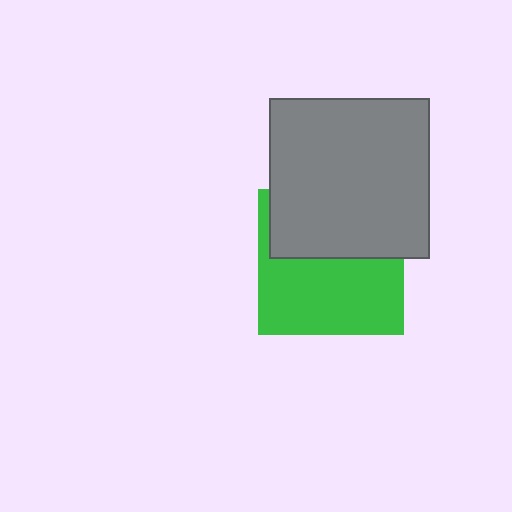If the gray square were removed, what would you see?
You would see the complete green square.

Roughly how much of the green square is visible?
About half of it is visible (roughly 56%).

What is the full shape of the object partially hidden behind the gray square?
The partially hidden object is a green square.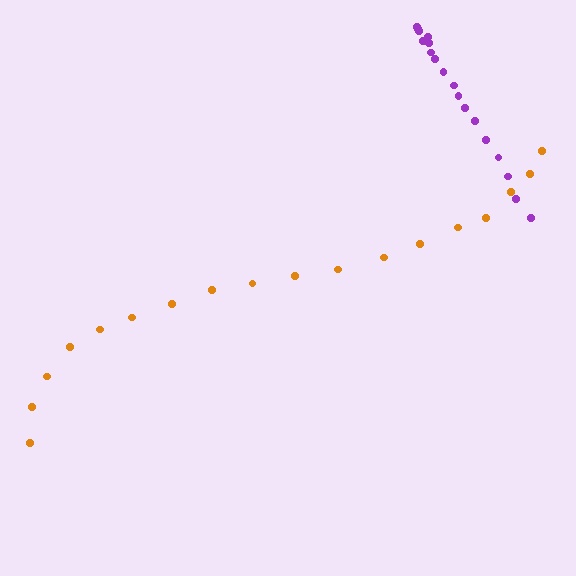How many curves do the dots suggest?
There are 2 distinct paths.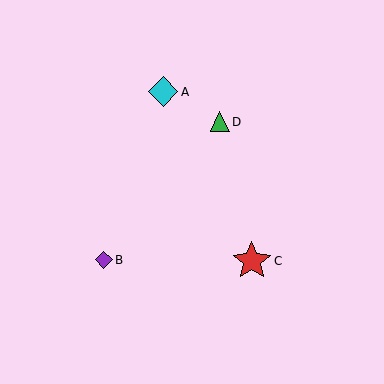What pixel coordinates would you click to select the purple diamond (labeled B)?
Click at (104, 260) to select the purple diamond B.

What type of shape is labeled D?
Shape D is a green triangle.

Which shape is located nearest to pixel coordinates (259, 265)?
The red star (labeled C) at (252, 261) is nearest to that location.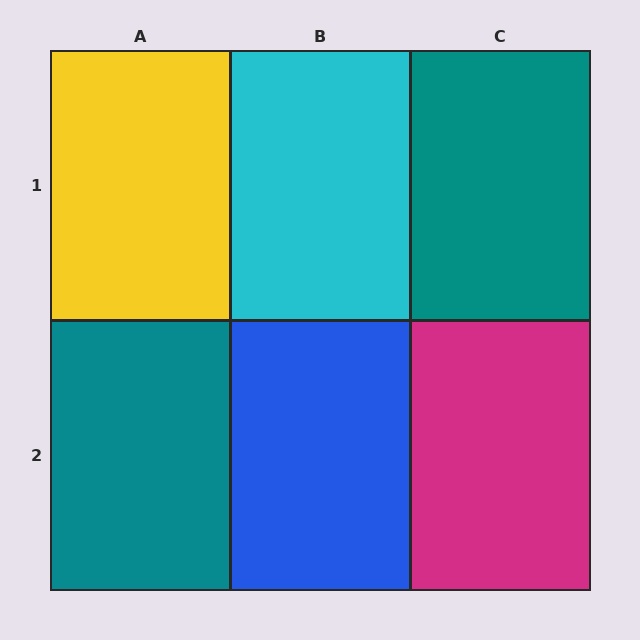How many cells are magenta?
1 cell is magenta.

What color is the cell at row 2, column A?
Teal.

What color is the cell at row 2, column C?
Magenta.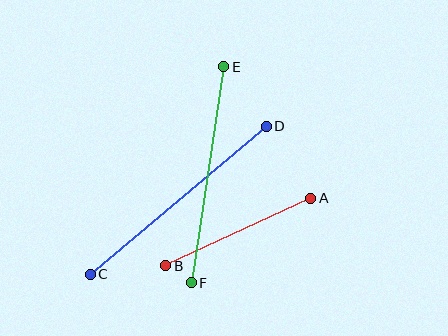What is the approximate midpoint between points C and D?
The midpoint is at approximately (178, 200) pixels.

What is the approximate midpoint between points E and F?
The midpoint is at approximately (208, 175) pixels.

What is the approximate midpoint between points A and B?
The midpoint is at approximately (238, 232) pixels.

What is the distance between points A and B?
The distance is approximately 160 pixels.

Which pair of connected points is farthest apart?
Points C and D are farthest apart.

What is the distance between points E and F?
The distance is approximately 218 pixels.